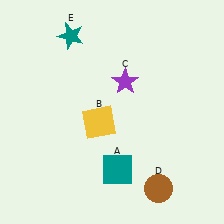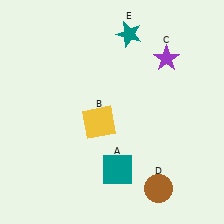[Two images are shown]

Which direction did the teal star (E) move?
The teal star (E) moved right.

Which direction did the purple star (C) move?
The purple star (C) moved right.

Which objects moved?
The objects that moved are: the purple star (C), the teal star (E).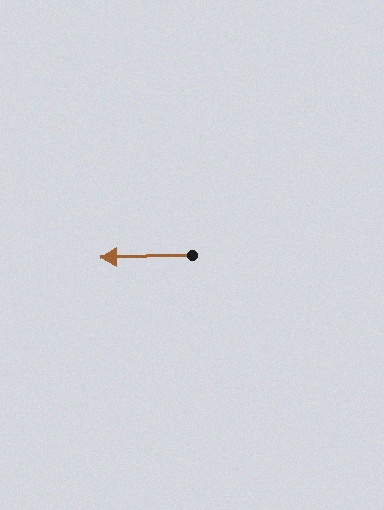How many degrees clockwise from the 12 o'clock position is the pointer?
Approximately 269 degrees.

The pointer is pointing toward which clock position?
Roughly 9 o'clock.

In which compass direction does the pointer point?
West.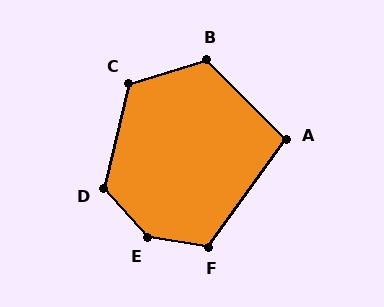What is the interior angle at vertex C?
Approximately 120 degrees (obtuse).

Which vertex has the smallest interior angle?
A, at approximately 99 degrees.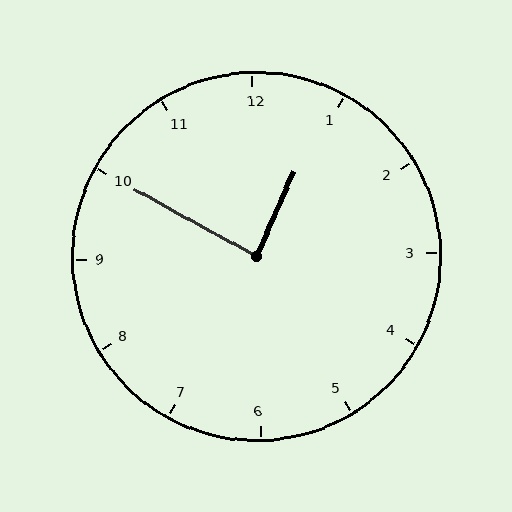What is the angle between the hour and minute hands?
Approximately 85 degrees.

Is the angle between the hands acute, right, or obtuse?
It is right.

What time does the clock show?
12:50.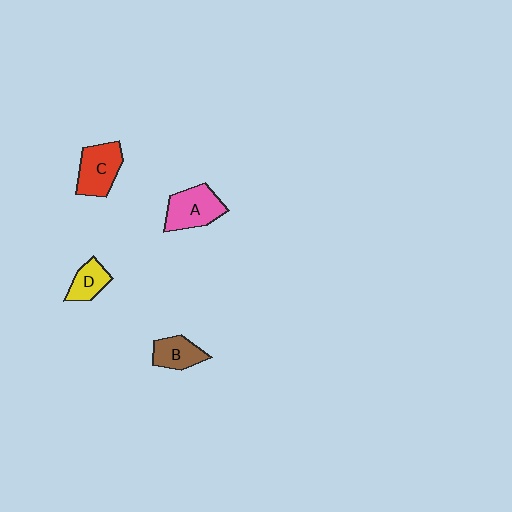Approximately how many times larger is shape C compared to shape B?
Approximately 1.4 times.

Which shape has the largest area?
Shape A (pink).